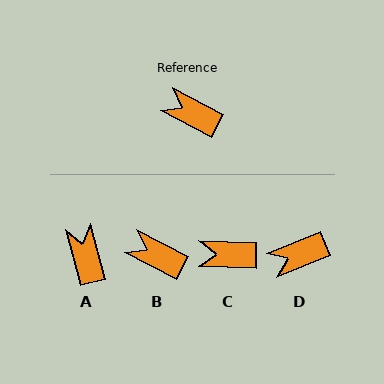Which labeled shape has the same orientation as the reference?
B.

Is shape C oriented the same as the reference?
No, it is off by about 26 degrees.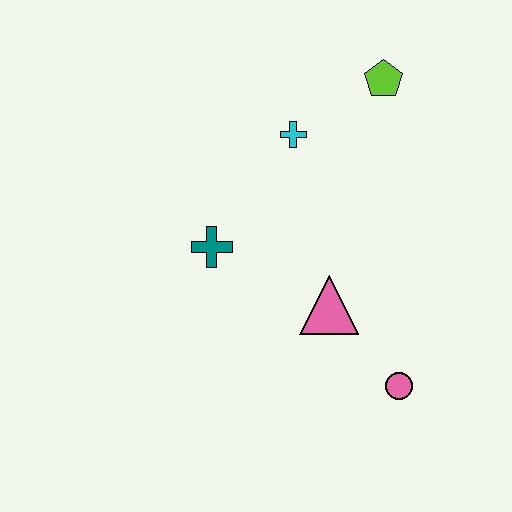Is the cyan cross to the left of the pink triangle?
Yes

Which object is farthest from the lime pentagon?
The pink circle is farthest from the lime pentagon.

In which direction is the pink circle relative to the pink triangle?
The pink circle is below the pink triangle.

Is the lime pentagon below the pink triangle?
No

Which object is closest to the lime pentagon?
The cyan cross is closest to the lime pentagon.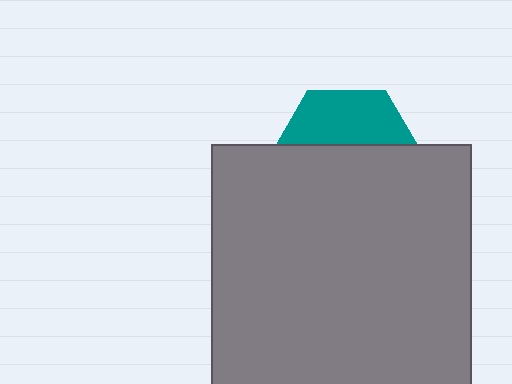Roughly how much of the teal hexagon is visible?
A small part of it is visible (roughly 37%).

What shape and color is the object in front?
The object in front is a gray square.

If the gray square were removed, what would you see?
You would see the complete teal hexagon.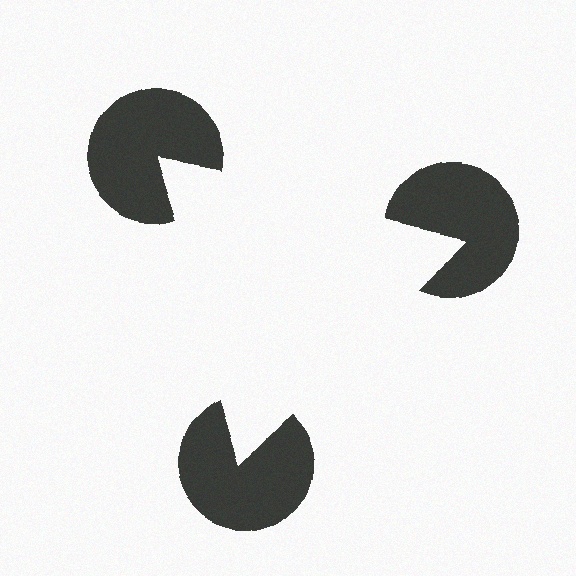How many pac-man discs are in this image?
There are 3 — one at each vertex of the illusory triangle.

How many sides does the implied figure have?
3 sides.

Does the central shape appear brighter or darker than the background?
It typically appears slightly brighter than the background, even though no actual brightness change is drawn.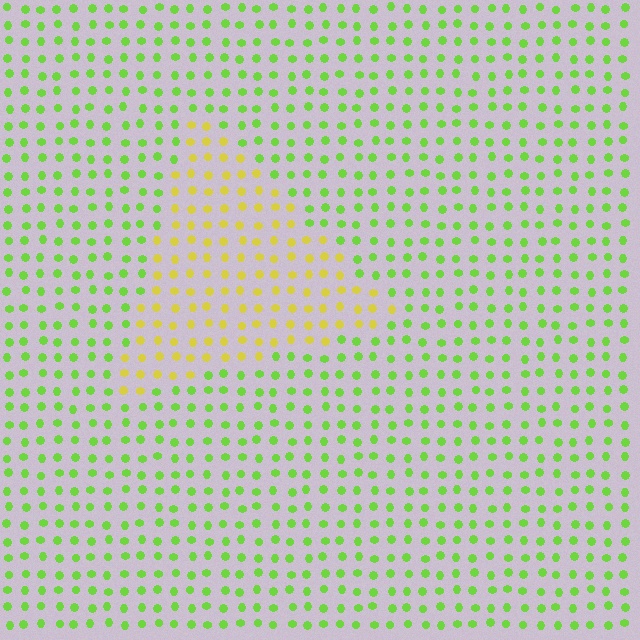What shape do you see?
I see a triangle.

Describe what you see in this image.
The image is filled with small lime elements in a uniform arrangement. A triangle-shaped region is visible where the elements are tinted to a slightly different hue, forming a subtle color boundary.